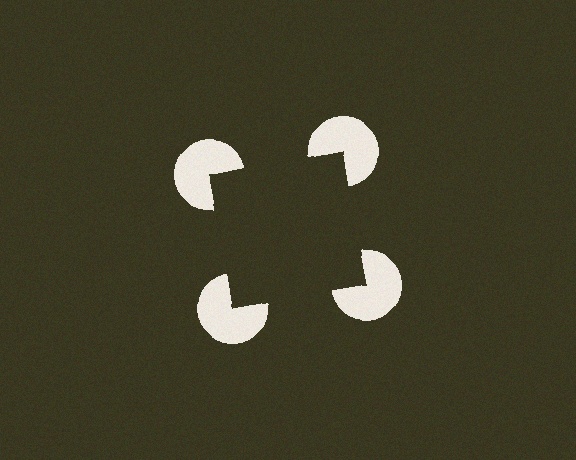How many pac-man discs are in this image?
There are 4 — one at each vertex of the illusory square.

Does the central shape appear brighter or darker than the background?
It typically appears slightly darker than the background, even though no actual brightness change is drawn.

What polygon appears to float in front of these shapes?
An illusory square — its edges are inferred from the aligned wedge cuts in the pac-man discs, not physically drawn.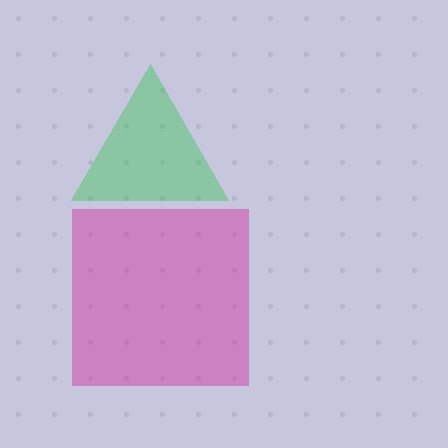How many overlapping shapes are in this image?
There are 2 overlapping shapes in the image.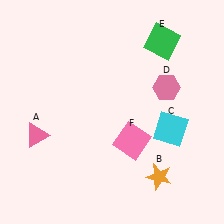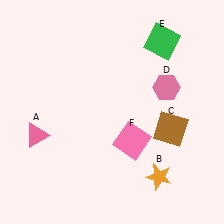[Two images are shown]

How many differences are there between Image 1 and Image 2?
There is 1 difference between the two images.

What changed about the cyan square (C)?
In Image 1, C is cyan. In Image 2, it changed to brown.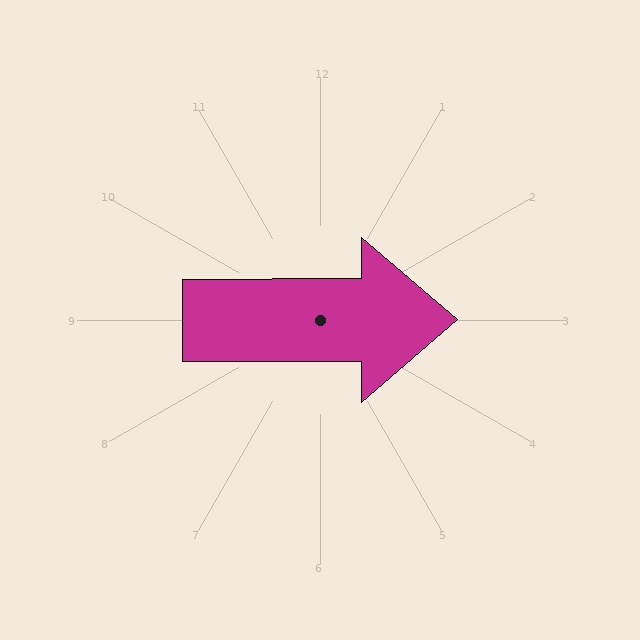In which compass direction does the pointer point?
East.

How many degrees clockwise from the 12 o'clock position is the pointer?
Approximately 90 degrees.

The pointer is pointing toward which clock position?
Roughly 3 o'clock.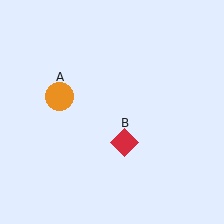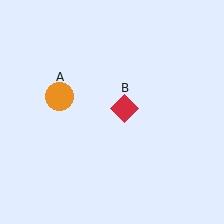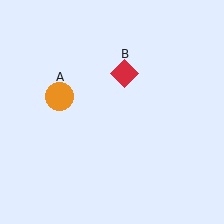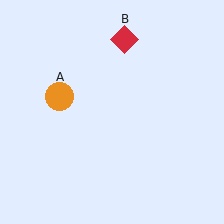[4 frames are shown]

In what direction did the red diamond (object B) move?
The red diamond (object B) moved up.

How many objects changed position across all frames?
1 object changed position: red diamond (object B).